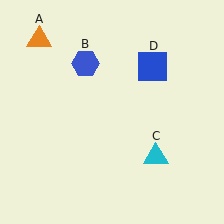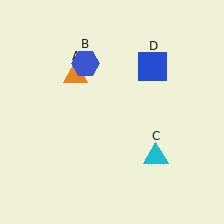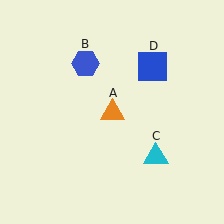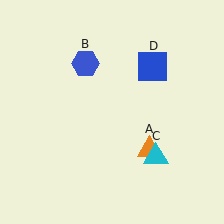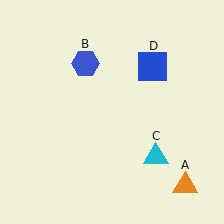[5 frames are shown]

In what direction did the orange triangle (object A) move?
The orange triangle (object A) moved down and to the right.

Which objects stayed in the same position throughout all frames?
Blue hexagon (object B) and cyan triangle (object C) and blue square (object D) remained stationary.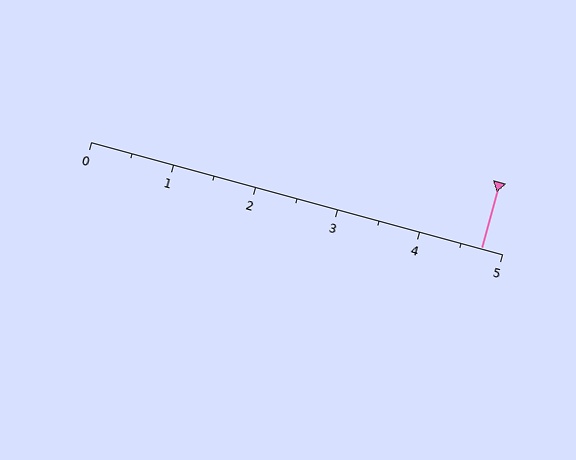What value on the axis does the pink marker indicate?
The marker indicates approximately 4.8.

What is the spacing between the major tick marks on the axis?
The major ticks are spaced 1 apart.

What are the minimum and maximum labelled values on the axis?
The axis runs from 0 to 5.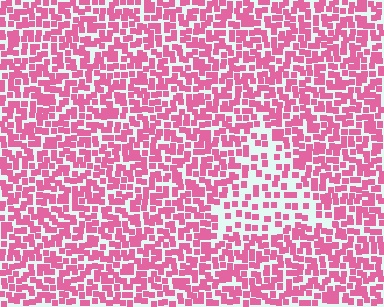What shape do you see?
I see a triangle.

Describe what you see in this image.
The image contains small pink elements arranged at two different densities. A triangle-shaped region is visible where the elements are less densely packed than the surrounding area.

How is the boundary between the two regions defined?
The boundary is defined by a change in element density (approximately 2.0x ratio). All elements are the same color, size, and shape.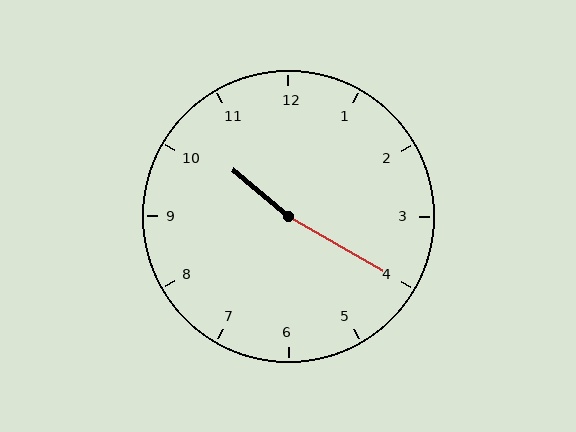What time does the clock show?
10:20.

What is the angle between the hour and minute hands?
Approximately 170 degrees.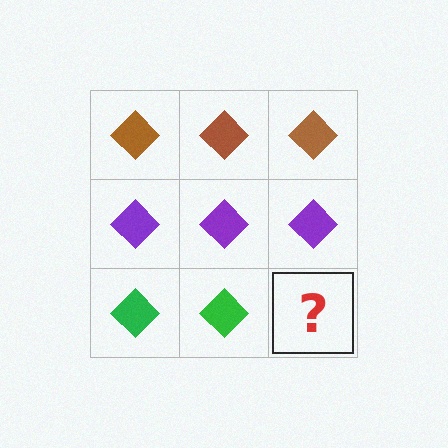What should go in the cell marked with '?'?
The missing cell should contain a green diamond.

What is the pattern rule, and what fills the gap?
The rule is that each row has a consistent color. The gap should be filled with a green diamond.